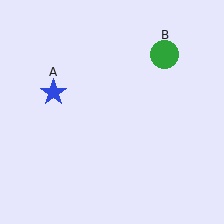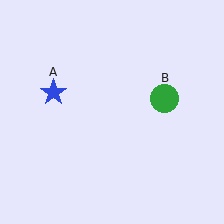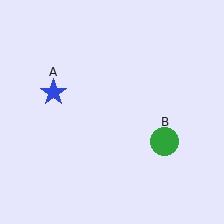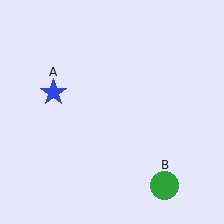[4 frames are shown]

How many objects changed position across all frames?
1 object changed position: green circle (object B).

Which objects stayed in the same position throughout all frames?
Blue star (object A) remained stationary.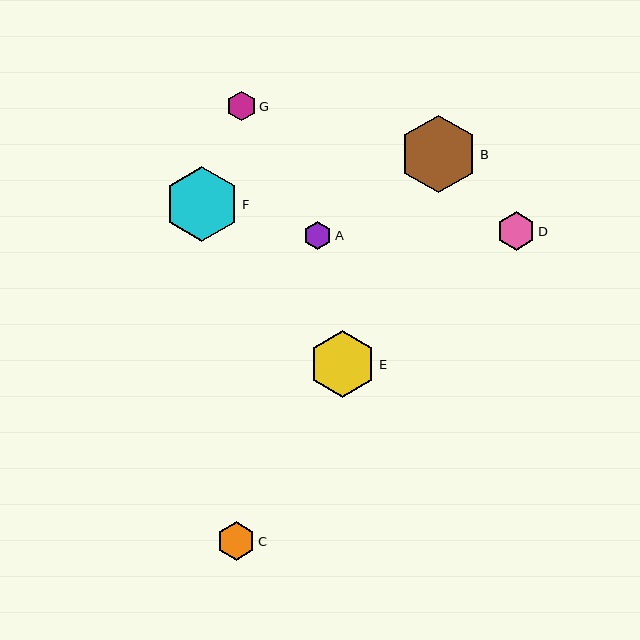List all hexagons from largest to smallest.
From largest to smallest: B, F, E, C, D, G, A.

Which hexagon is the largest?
Hexagon B is the largest with a size of approximately 77 pixels.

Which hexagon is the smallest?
Hexagon A is the smallest with a size of approximately 28 pixels.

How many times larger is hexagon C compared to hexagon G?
Hexagon C is approximately 1.3 times the size of hexagon G.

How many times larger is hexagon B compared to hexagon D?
Hexagon B is approximately 2.0 times the size of hexagon D.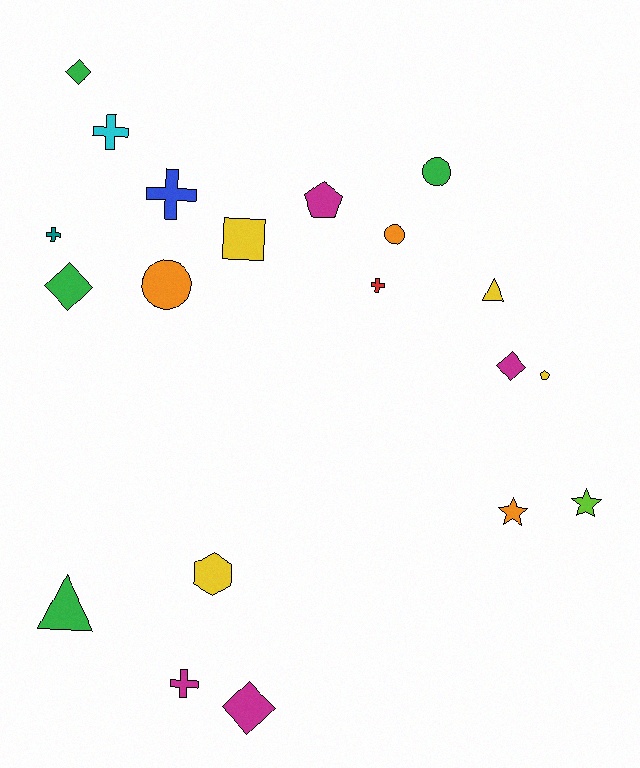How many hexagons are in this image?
There is 1 hexagon.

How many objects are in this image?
There are 20 objects.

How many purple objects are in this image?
There are no purple objects.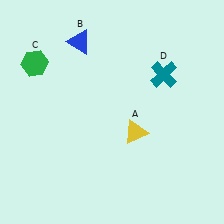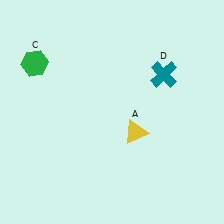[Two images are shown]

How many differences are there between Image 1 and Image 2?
There is 1 difference between the two images.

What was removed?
The blue triangle (B) was removed in Image 2.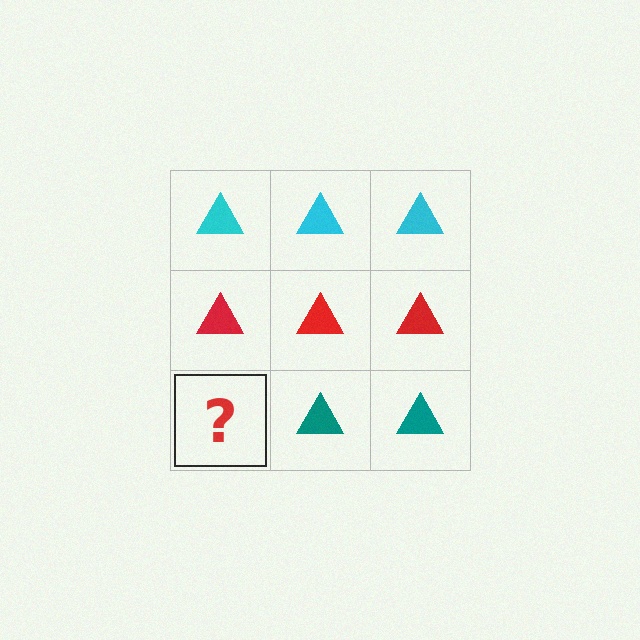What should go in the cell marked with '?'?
The missing cell should contain a teal triangle.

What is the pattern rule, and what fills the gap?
The rule is that each row has a consistent color. The gap should be filled with a teal triangle.